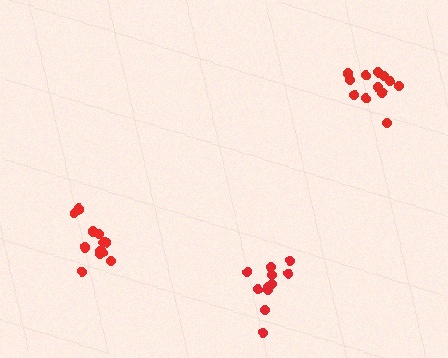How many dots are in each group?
Group 1: 13 dots, Group 2: 13 dots, Group 3: 12 dots (38 total).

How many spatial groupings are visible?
There are 3 spatial groupings.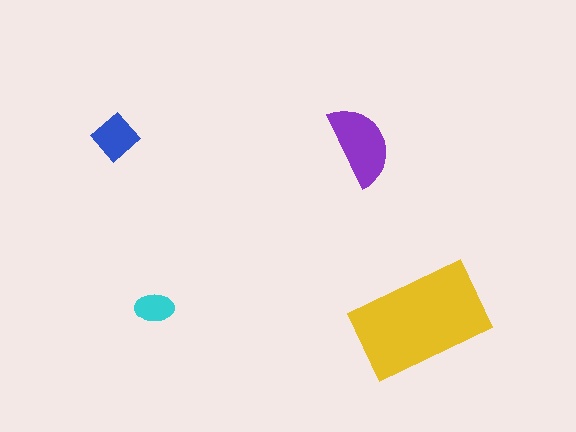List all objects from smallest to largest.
The cyan ellipse, the blue diamond, the purple semicircle, the yellow rectangle.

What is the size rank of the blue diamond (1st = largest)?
3rd.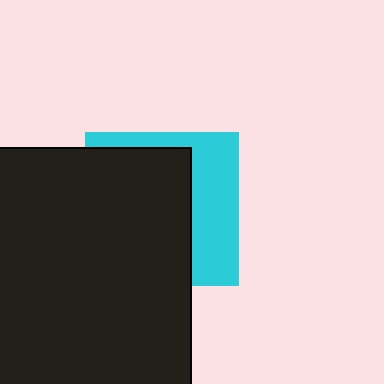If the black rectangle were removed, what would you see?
You would see the complete cyan square.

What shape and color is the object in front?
The object in front is a black rectangle.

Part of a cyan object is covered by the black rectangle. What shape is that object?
It is a square.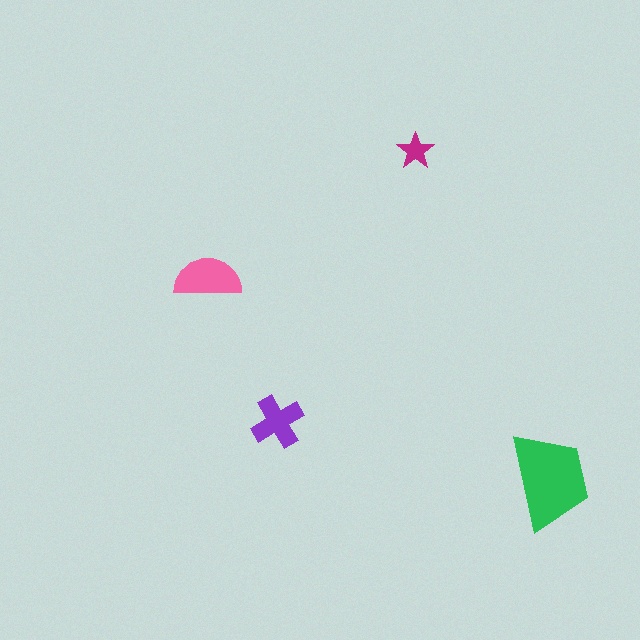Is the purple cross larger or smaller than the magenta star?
Larger.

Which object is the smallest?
The magenta star.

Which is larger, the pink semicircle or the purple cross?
The pink semicircle.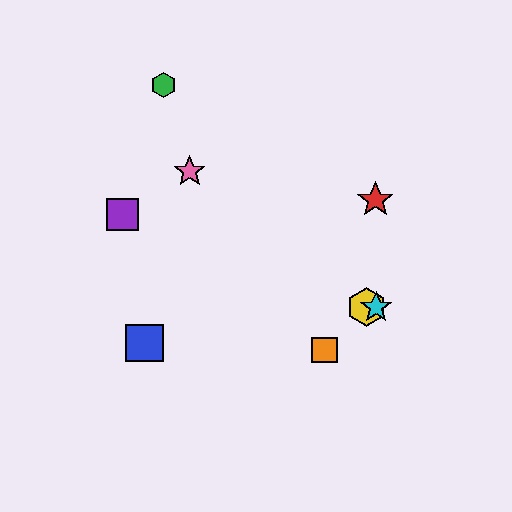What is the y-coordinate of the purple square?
The purple square is at y≈214.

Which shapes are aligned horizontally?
The yellow hexagon, the cyan star are aligned horizontally.